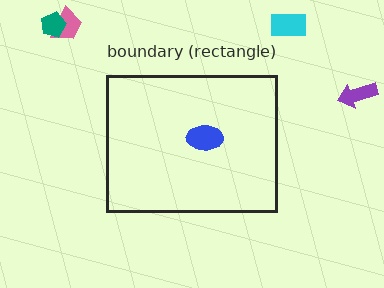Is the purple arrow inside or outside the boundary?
Outside.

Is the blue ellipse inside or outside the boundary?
Inside.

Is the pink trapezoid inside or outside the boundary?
Outside.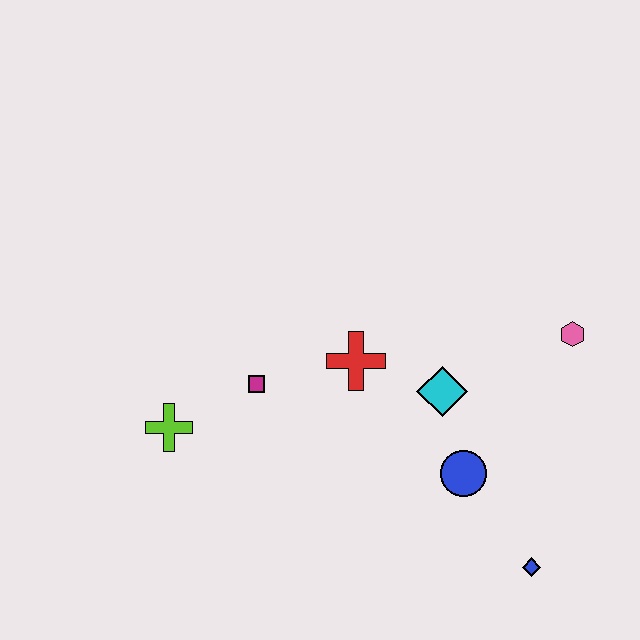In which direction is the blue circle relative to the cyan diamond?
The blue circle is below the cyan diamond.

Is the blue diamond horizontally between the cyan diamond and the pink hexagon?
Yes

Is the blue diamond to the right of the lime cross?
Yes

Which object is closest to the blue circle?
The cyan diamond is closest to the blue circle.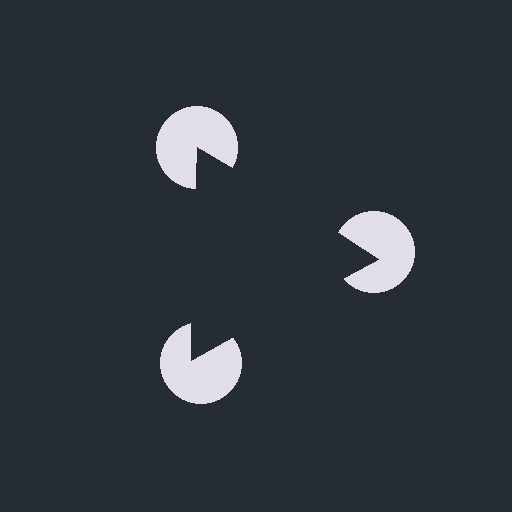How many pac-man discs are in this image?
There are 3 — one at each vertex of the illusory triangle.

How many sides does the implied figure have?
3 sides.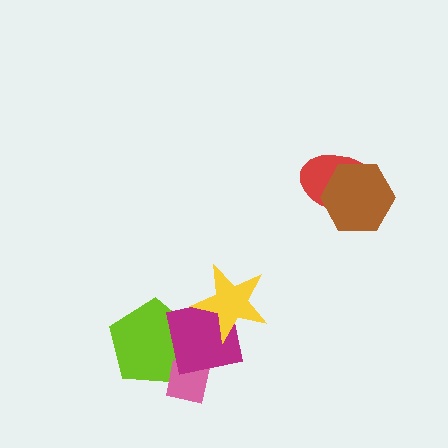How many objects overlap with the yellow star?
1 object overlaps with the yellow star.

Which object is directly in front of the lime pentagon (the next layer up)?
The pink square is directly in front of the lime pentagon.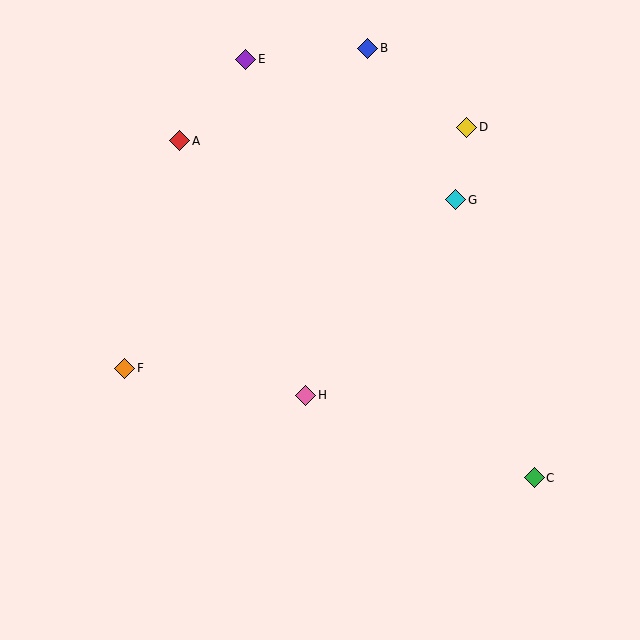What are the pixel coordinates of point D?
Point D is at (467, 127).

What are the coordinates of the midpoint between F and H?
The midpoint between F and H is at (215, 382).